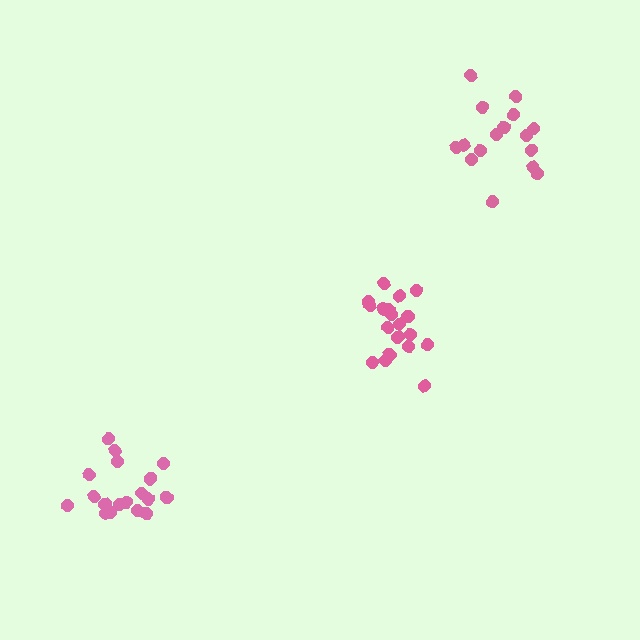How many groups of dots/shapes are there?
There are 3 groups.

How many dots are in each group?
Group 1: 19 dots, Group 2: 18 dots, Group 3: 16 dots (53 total).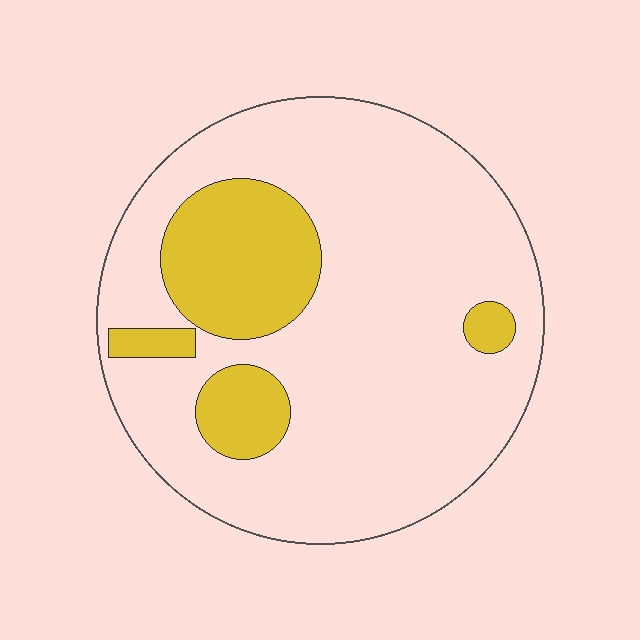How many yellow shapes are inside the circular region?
4.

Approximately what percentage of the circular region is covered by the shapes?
Approximately 20%.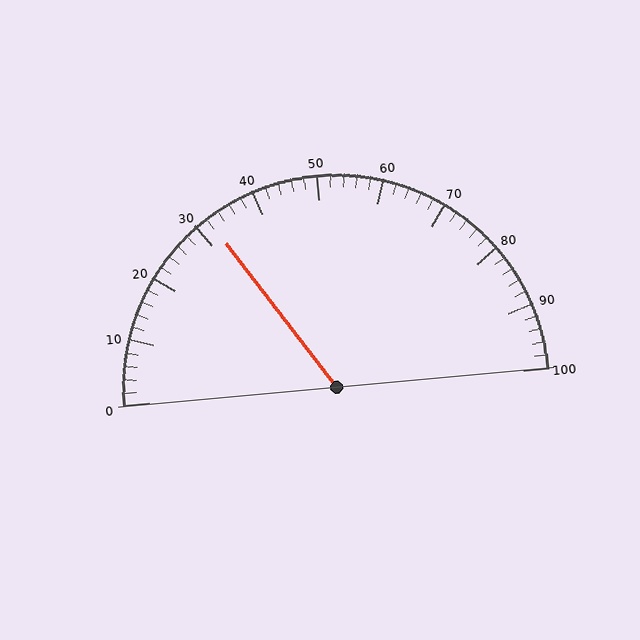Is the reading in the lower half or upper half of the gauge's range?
The reading is in the lower half of the range (0 to 100).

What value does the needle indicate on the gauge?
The needle indicates approximately 32.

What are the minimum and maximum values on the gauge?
The gauge ranges from 0 to 100.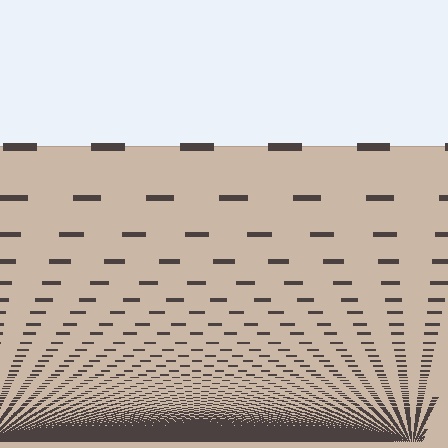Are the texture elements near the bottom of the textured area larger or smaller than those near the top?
Smaller. The gradient is inverted — elements near the bottom are smaller and denser.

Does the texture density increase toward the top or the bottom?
Density increases toward the bottom.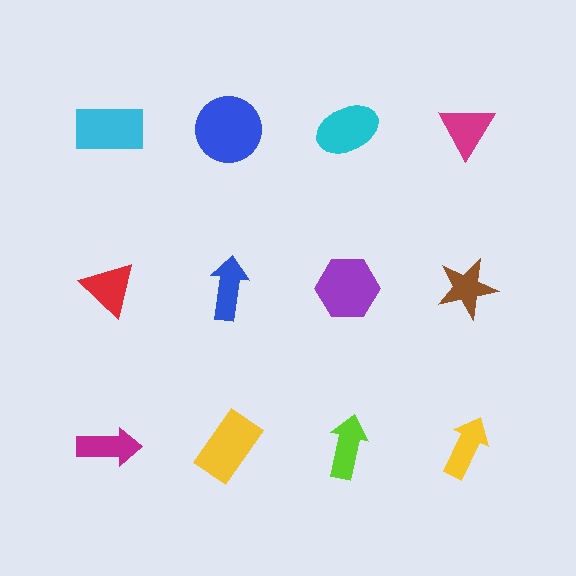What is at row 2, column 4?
A brown star.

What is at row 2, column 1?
A red triangle.